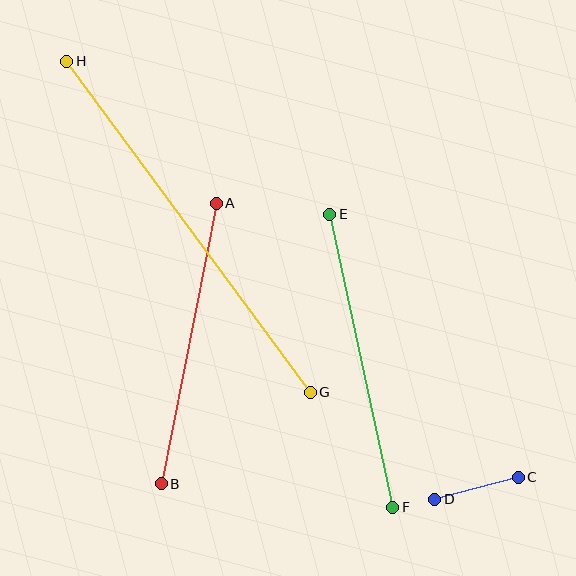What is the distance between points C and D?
The distance is approximately 86 pixels.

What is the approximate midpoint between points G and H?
The midpoint is at approximately (188, 227) pixels.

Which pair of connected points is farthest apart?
Points G and H are farthest apart.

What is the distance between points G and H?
The distance is approximately 411 pixels.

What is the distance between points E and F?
The distance is approximately 299 pixels.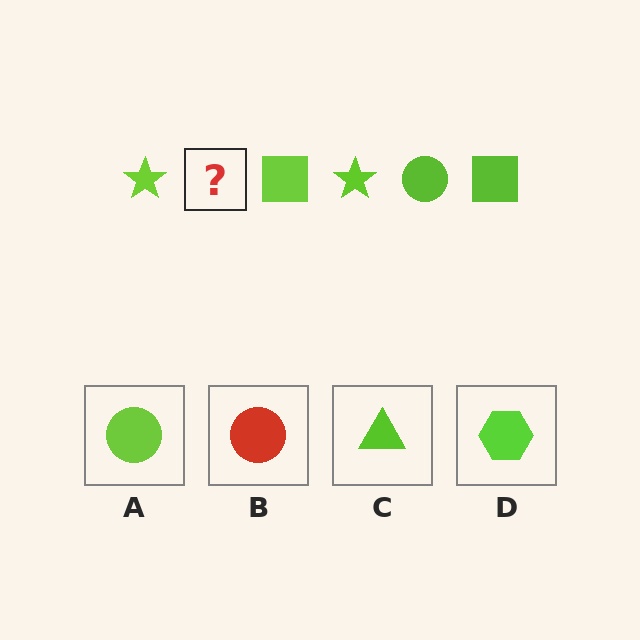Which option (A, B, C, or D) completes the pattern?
A.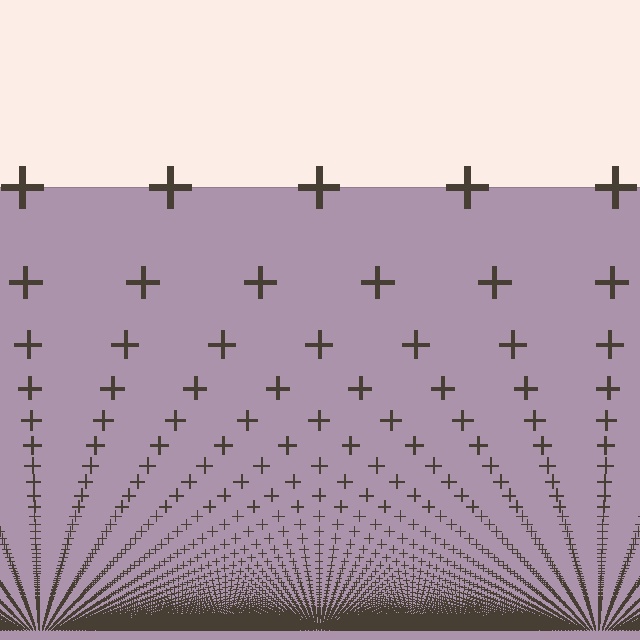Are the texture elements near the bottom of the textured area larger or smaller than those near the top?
Smaller. The gradient is inverted — elements near the bottom are smaller and denser.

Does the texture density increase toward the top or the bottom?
Density increases toward the bottom.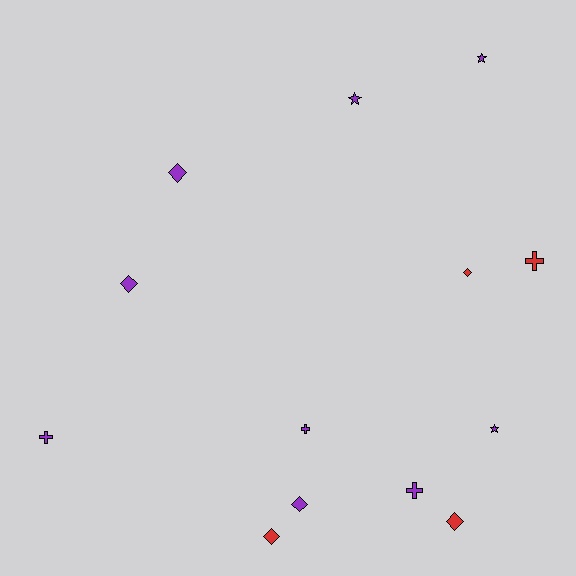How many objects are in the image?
There are 13 objects.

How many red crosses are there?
There is 1 red cross.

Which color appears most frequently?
Purple, with 9 objects.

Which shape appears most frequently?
Diamond, with 6 objects.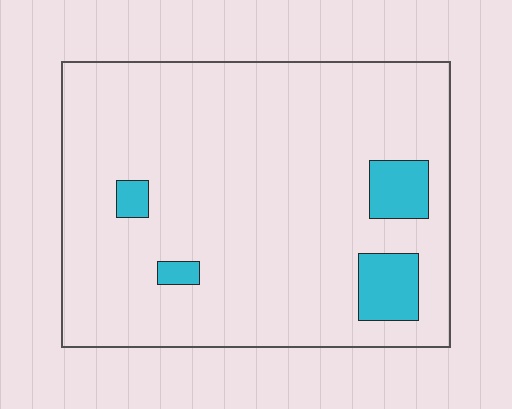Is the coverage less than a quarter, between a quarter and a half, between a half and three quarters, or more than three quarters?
Less than a quarter.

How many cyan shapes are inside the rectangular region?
4.